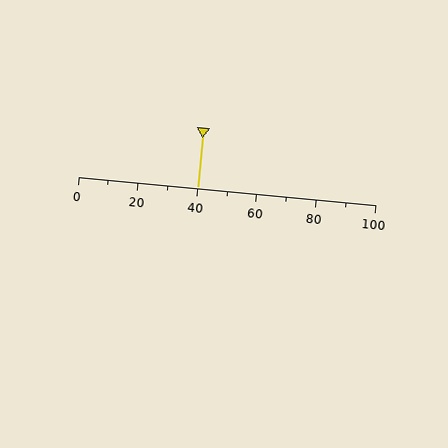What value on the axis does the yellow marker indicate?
The marker indicates approximately 40.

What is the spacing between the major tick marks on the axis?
The major ticks are spaced 20 apart.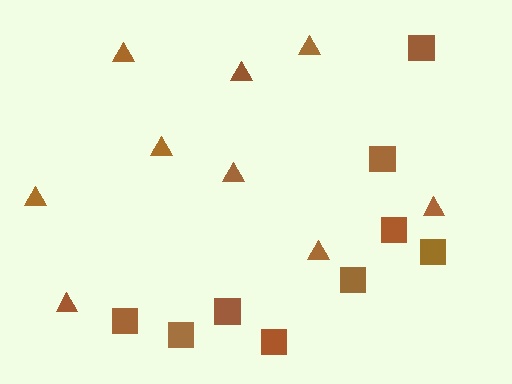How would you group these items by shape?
There are 2 groups: one group of squares (9) and one group of triangles (9).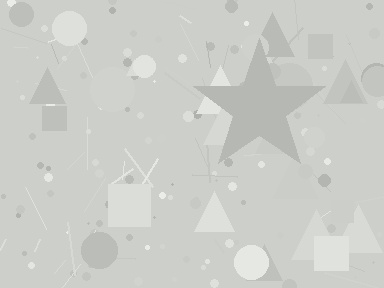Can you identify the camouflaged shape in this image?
The camouflaged shape is a star.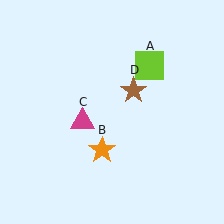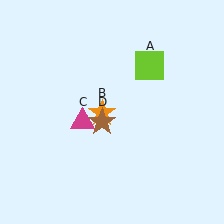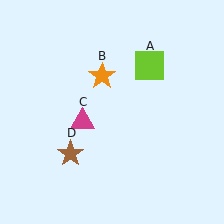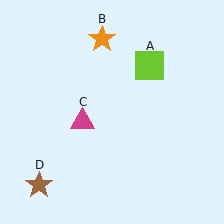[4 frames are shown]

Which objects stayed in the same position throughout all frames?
Lime square (object A) and magenta triangle (object C) remained stationary.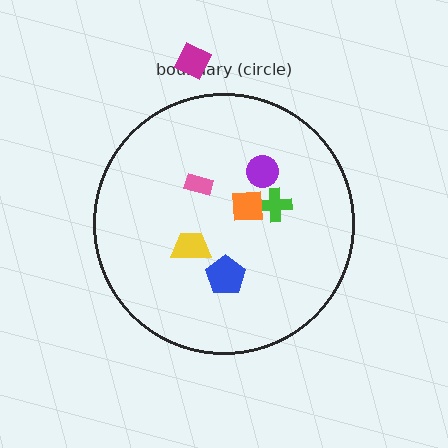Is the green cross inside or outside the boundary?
Inside.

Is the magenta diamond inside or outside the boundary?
Outside.